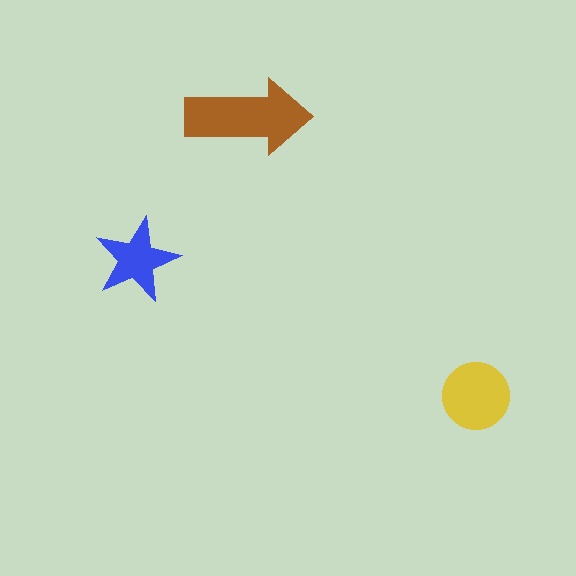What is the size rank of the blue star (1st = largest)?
3rd.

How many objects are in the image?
There are 3 objects in the image.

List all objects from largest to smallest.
The brown arrow, the yellow circle, the blue star.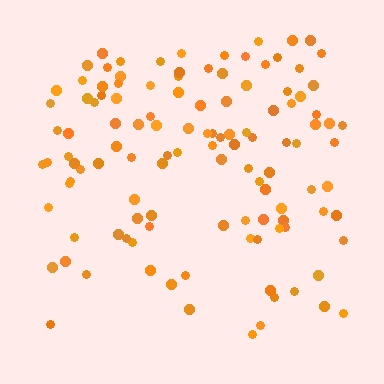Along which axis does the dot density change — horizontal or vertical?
Vertical.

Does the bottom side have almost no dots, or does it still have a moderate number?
Still a moderate number, just noticeably fewer than the top.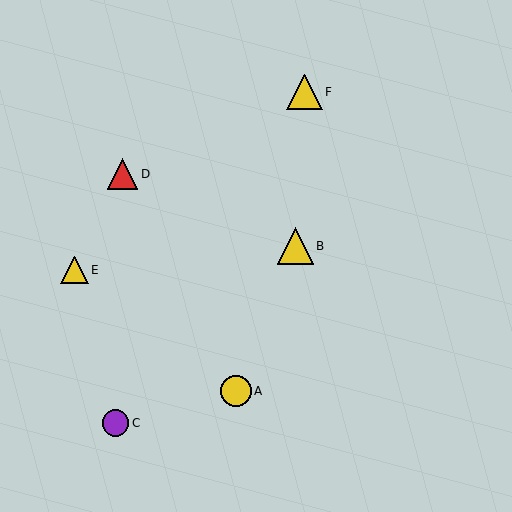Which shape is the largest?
The yellow triangle (labeled B) is the largest.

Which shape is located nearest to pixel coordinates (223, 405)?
The yellow circle (labeled A) at (236, 391) is nearest to that location.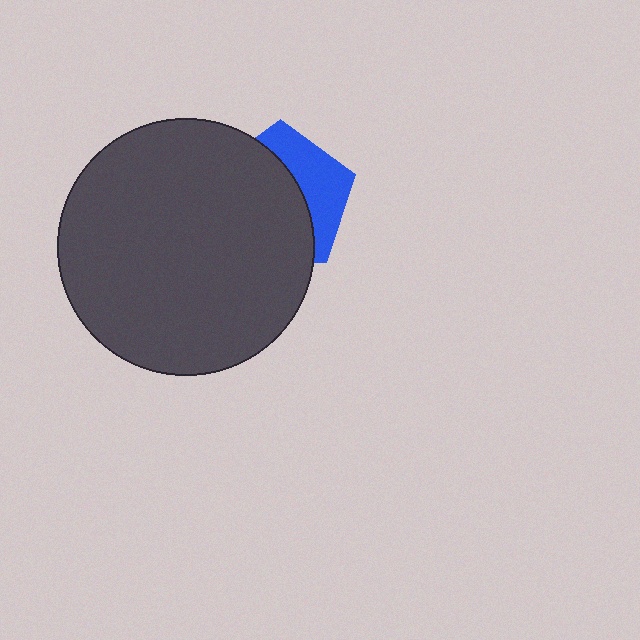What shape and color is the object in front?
The object in front is a dark gray circle.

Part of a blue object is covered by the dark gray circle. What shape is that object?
It is a pentagon.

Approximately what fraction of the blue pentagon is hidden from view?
Roughly 64% of the blue pentagon is hidden behind the dark gray circle.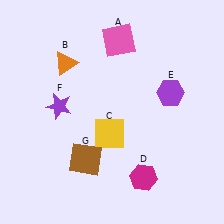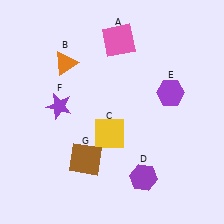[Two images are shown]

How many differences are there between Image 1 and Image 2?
There is 1 difference between the two images.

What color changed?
The hexagon (D) changed from magenta in Image 1 to purple in Image 2.